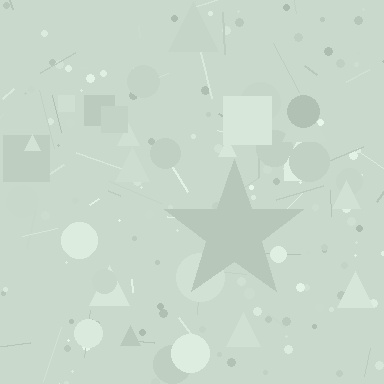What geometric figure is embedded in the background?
A star is embedded in the background.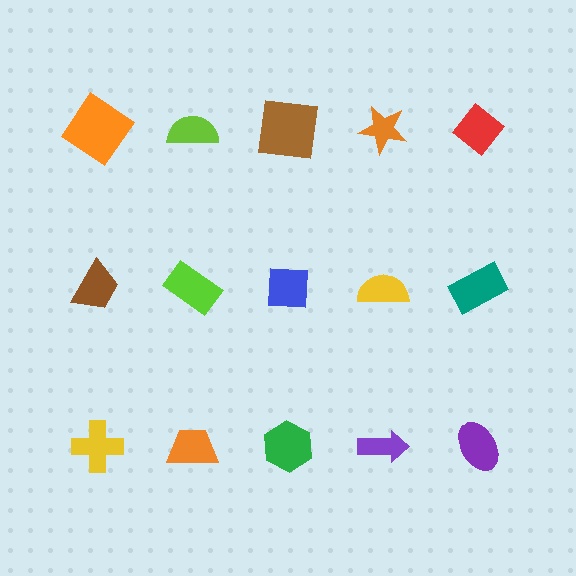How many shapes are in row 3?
5 shapes.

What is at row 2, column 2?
A lime rectangle.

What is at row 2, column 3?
A blue square.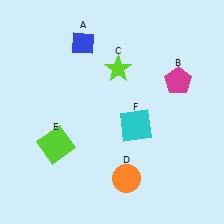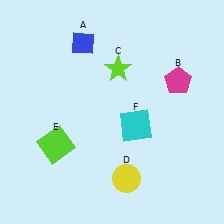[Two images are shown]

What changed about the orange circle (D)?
In Image 1, D is orange. In Image 2, it changed to yellow.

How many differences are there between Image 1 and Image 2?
There is 1 difference between the two images.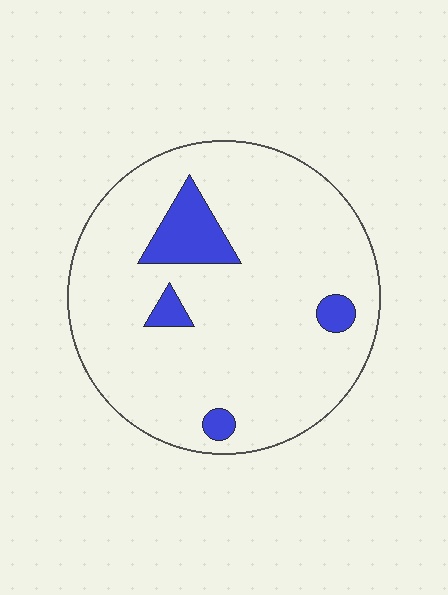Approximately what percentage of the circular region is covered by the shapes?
Approximately 10%.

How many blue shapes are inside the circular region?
4.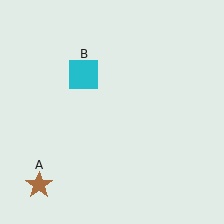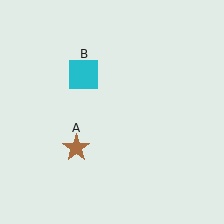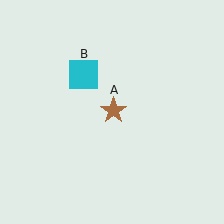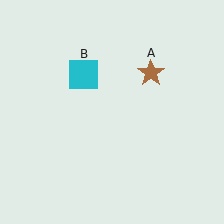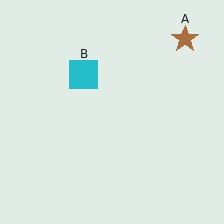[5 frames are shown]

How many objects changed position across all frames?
1 object changed position: brown star (object A).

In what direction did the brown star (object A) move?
The brown star (object A) moved up and to the right.